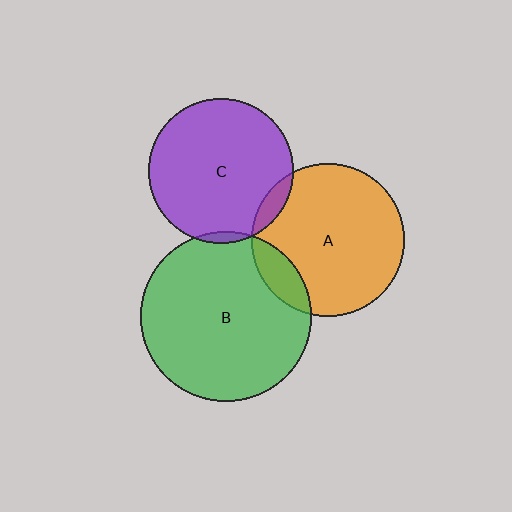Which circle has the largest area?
Circle B (green).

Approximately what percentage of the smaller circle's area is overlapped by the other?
Approximately 15%.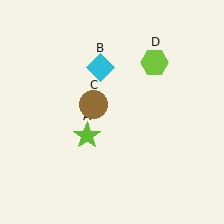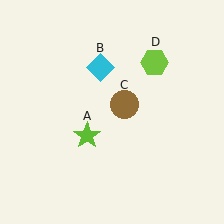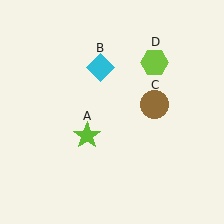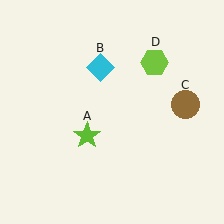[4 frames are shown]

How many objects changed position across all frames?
1 object changed position: brown circle (object C).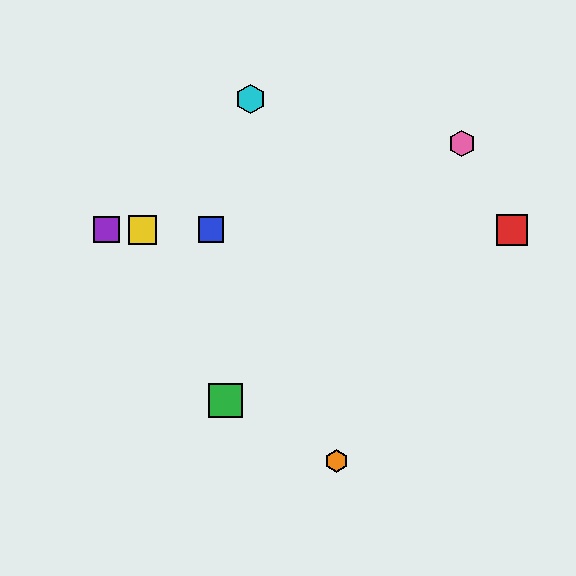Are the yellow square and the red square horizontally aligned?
Yes, both are at y≈230.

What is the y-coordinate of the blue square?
The blue square is at y≈230.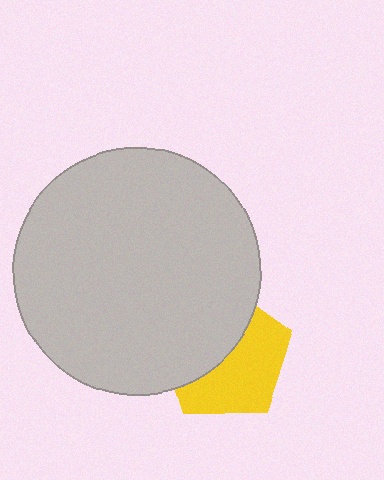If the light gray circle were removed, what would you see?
You would see the complete yellow pentagon.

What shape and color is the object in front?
The object in front is a light gray circle.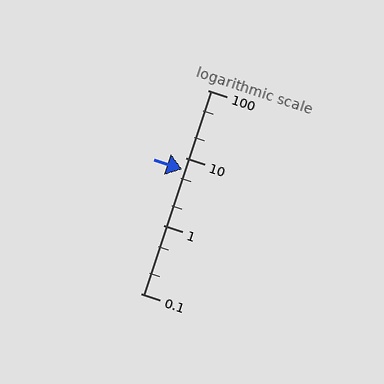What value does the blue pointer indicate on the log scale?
The pointer indicates approximately 6.8.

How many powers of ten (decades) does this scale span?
The scale spans 3 decades, from 0.1 to 100.